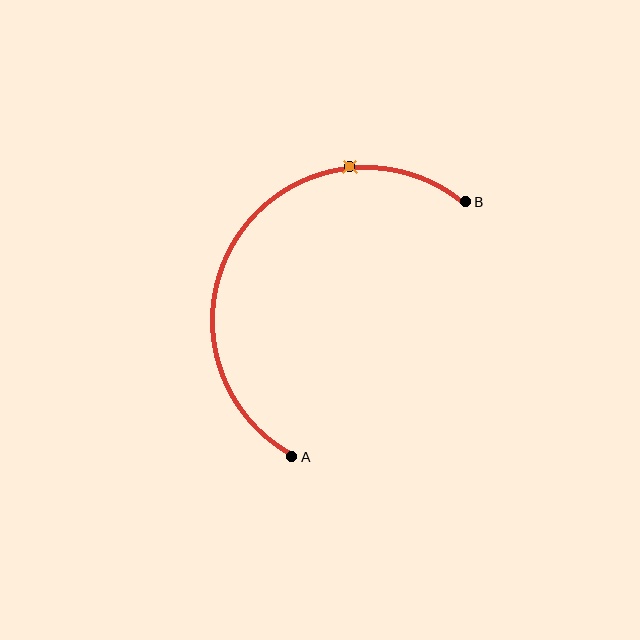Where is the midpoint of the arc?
The arc midpoint is the point on the curve farthest from the straight line joining A and B. It sits above and to the left of that line.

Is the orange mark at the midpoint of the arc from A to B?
No. The orange mark lies on the arc but is closer to endpoint B. The arc midpoint would be at the point on the curve equidistant along the arc from both A and B.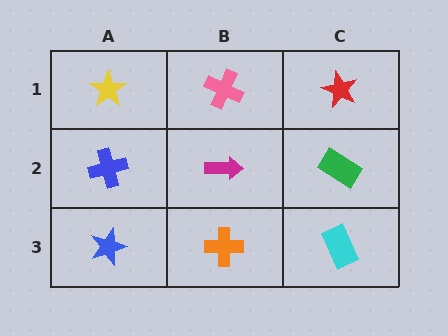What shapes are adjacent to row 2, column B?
A pink cross (row 1, column B), an orange cross (row 3, column B), a blue cross (row 2, column A), a green rectangle (row 2, column C).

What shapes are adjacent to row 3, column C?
A green rectangle (row 2, column C), an orange cross (row 3, column B).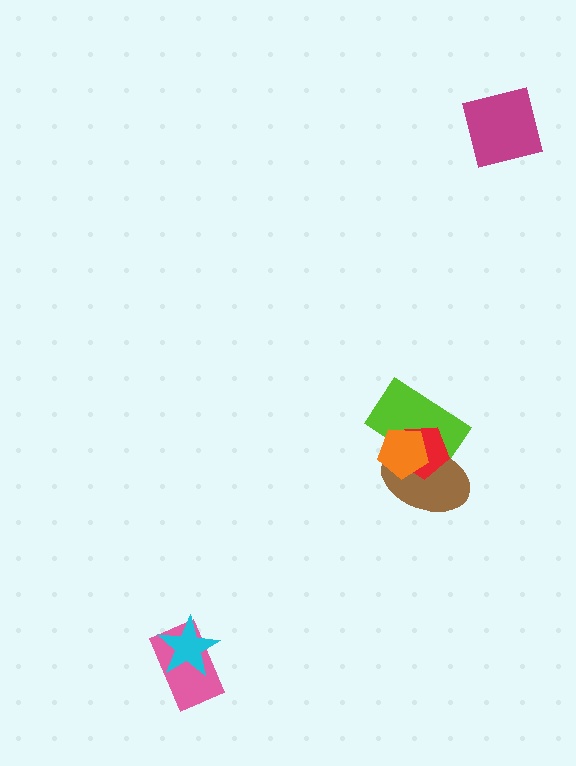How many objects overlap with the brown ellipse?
3 objects overlap with the brown ellipse.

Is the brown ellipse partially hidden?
Yes, it is partially covered by another shape.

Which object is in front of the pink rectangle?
The cyan star is in front of the pink rectangle.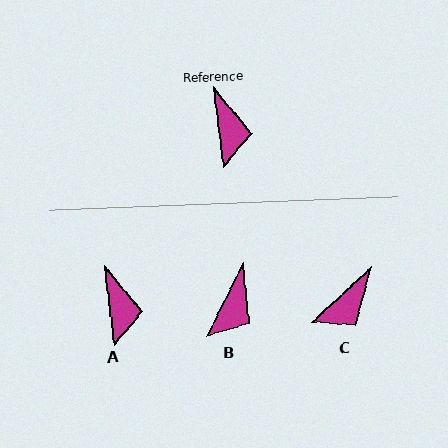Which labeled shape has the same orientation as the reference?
A.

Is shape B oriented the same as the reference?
No, it is off by about 33 degrees.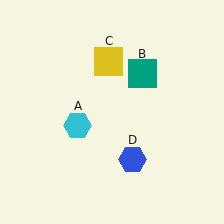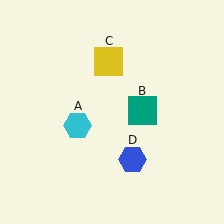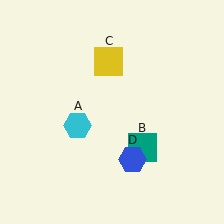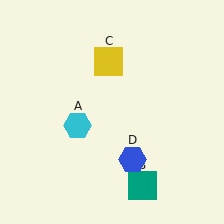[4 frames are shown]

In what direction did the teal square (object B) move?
The teal square (object B) moved down.